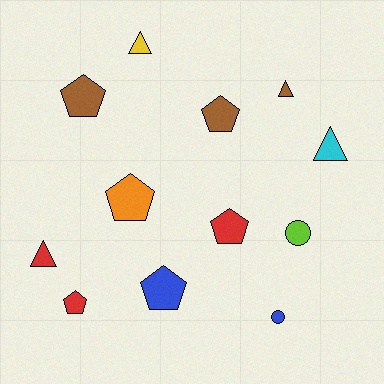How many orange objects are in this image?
There is 1 orange object.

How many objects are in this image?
There are 12 objects.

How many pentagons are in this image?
There are 6 pentagons.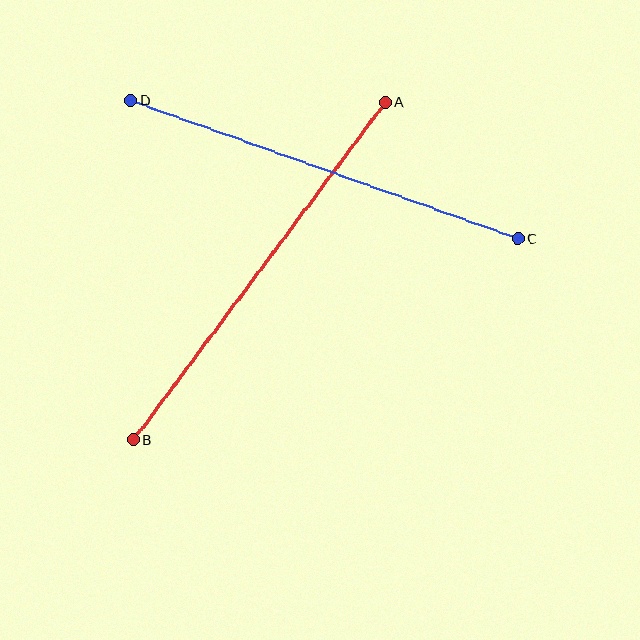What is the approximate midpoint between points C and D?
The midpoint is at approximately (324, 169) pixels.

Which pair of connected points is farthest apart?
Points A and B are farthest apart.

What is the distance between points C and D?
The distance is approximately 411 pixels.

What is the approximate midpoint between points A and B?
The midpoint is at approximately (259, 271) pixels.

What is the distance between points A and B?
The distance is approximately 421 pixels.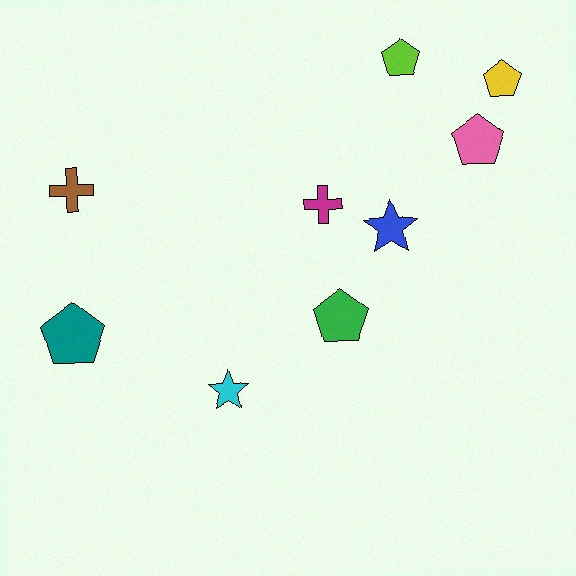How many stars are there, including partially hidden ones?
There are 2 stars.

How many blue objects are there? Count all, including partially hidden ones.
There is 1 blue object.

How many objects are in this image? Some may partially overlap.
There are 9 objects.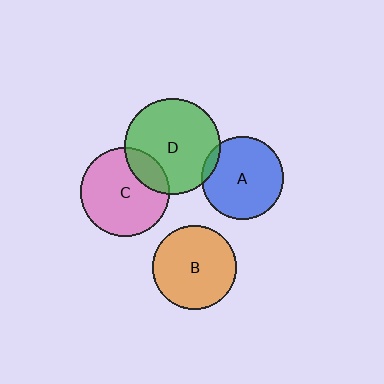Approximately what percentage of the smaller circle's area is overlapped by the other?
Approximately 5%.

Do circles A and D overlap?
Yes.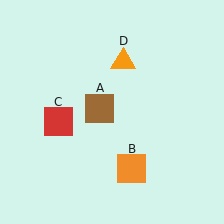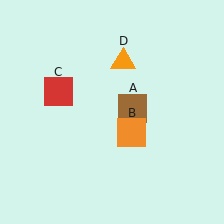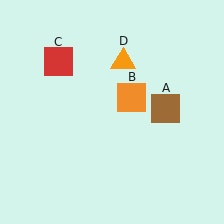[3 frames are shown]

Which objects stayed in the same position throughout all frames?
Orange triangle (object D) remained stationary.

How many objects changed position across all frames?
3 objects changed position: brown square (object A), orange square (object B), red square (object C).